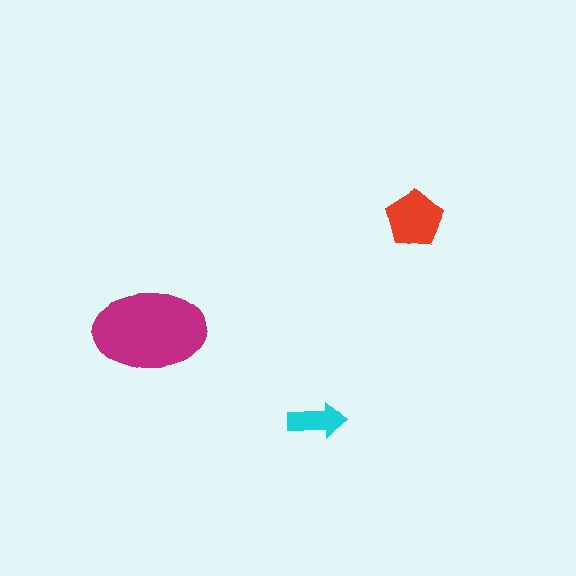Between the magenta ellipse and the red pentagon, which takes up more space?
The magenta ellipse.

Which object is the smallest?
The cyan arrow.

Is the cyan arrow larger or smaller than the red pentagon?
Smaller.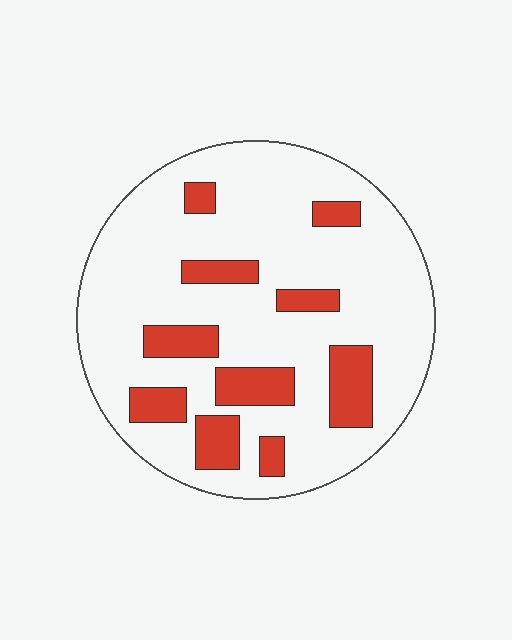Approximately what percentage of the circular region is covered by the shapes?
Approximately 20%.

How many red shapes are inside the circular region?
10.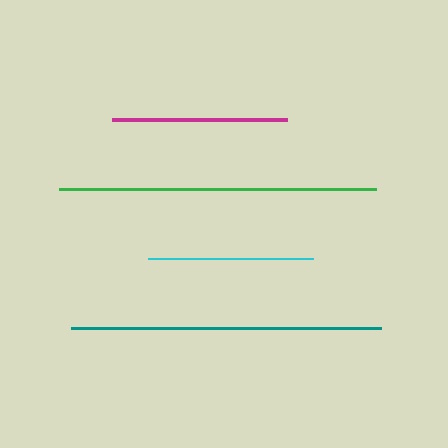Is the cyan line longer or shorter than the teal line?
The teal line is longer than the cyan line.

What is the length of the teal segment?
The teal segment is approximately 310 pixels long.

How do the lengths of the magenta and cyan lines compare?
The magenta and cyan lines are approximately the same length.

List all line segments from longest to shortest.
From longest to shortest: green, teal, magenta, cyan.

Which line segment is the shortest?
The cyan line is the shortest at approximately 166 pixels.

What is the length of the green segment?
The green segment is approximately 318 pixels long.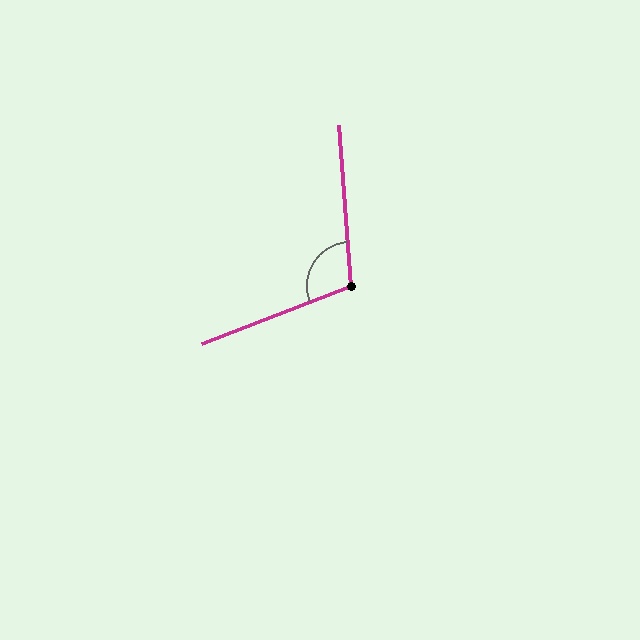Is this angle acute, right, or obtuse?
It is obtuse.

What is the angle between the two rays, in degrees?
Approximately 107 degrees.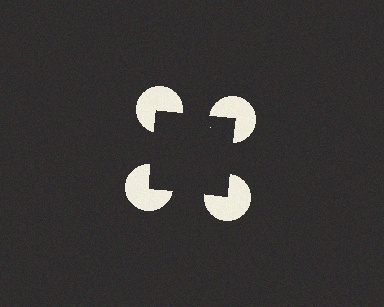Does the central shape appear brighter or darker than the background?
It typically appears slightly darker than the background, even though no actual brightness change is drawn.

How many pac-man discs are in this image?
There are 4 — one at each vertex of the illusory square.